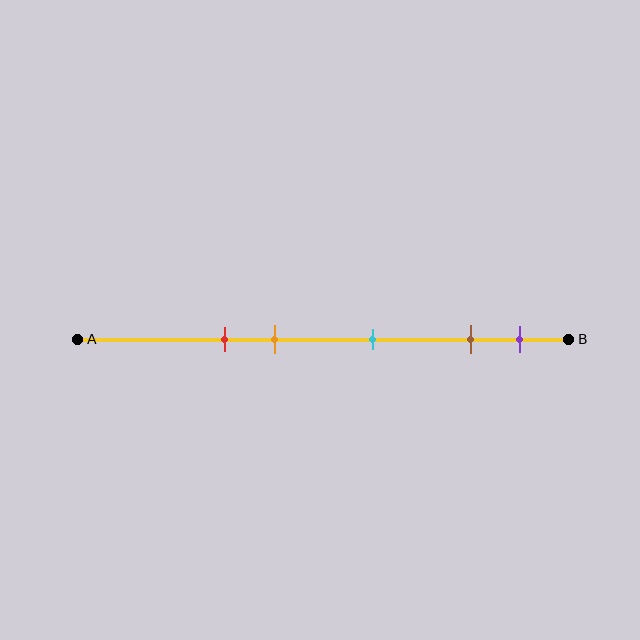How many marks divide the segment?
There are 5 marks dividing the segment.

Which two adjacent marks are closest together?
The brown and purple marks are the closest adjacent pair.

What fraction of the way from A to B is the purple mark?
The purple mark is approximately 90% (0.9) of the way from A to B.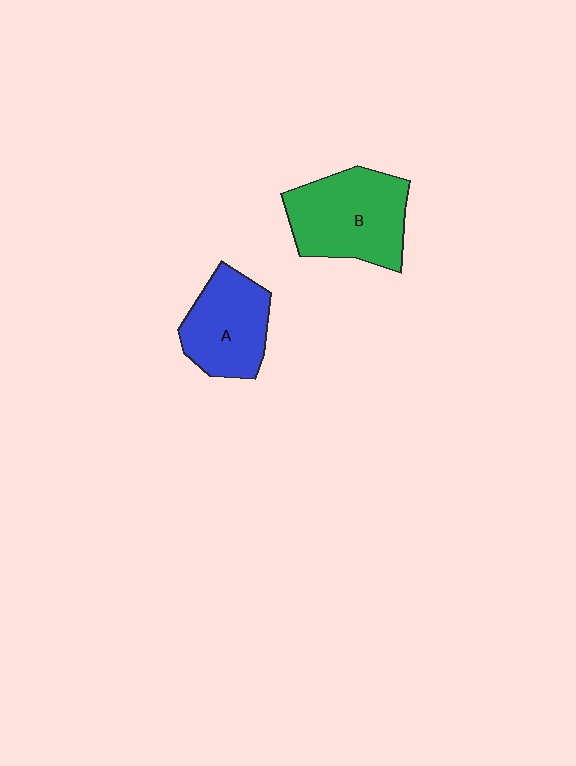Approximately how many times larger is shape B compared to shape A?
Approximately 1.3 times.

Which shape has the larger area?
Shape B (green).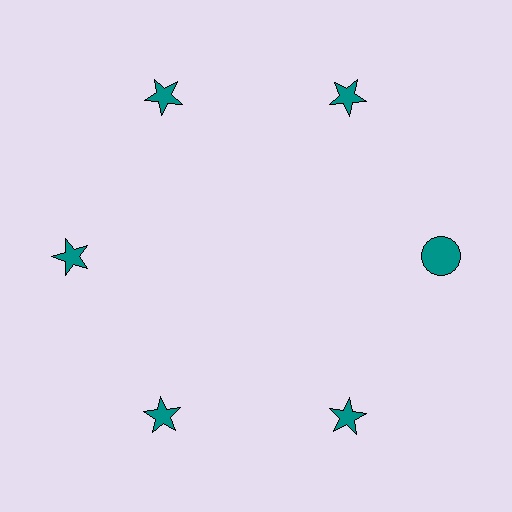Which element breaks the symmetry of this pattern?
The teal circle at roughly the 3 o'clock position breaks the symmetry. All other shapes are teal stars.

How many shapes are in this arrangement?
There are 6 shapes arranged in a ring pattern.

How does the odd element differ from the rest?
It has a different shape: circle instead of star.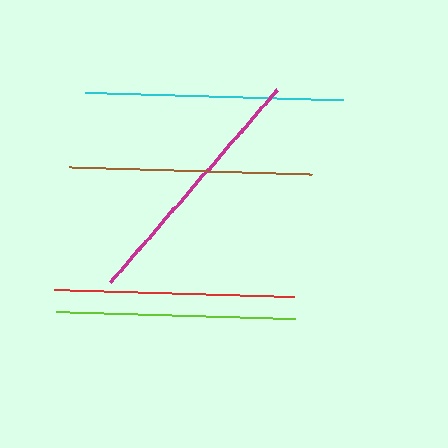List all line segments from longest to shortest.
From longest to shortest: cyan, magenta, brown, red, lime.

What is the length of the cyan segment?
The cyan segment is approximately 258 pixels long.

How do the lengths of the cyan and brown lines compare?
The cyan and brown lines are approximately the same length.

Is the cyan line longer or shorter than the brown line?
The cyan line is longer than the brown line.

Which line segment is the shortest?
The lime line is the shortest at approximately 239 pixels.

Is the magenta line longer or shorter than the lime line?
The magenta line is longer than the lime line.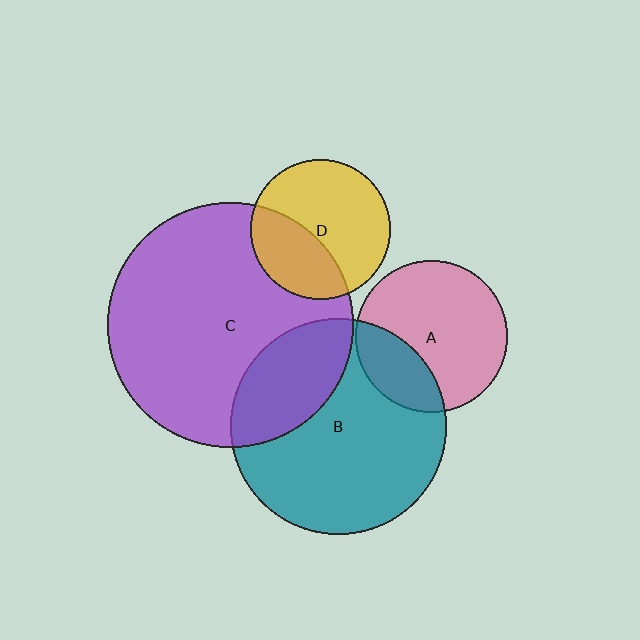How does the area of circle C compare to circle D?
Approximately 3.1 times.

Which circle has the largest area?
Circle C (purple).